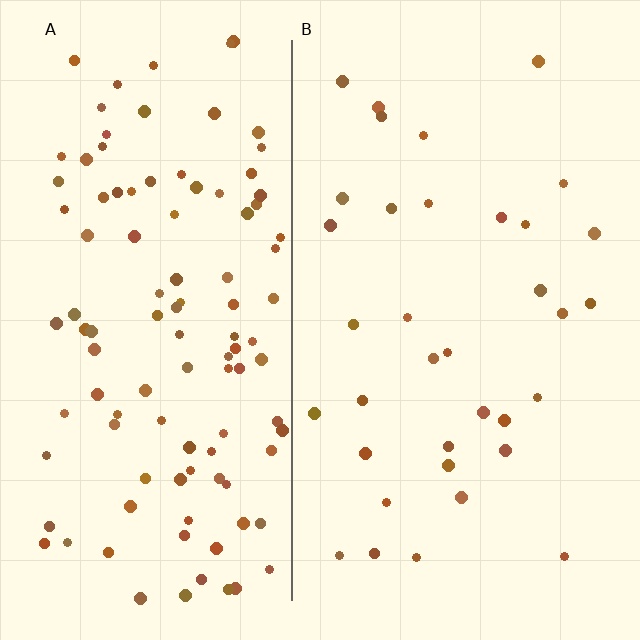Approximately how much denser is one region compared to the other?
Approximately 3.1× — region A over region B.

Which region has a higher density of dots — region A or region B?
A (the left).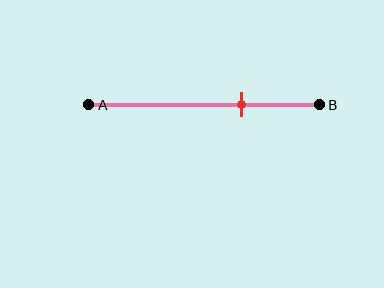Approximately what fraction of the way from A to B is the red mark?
The red mark is approximately 65% of the way from A to B.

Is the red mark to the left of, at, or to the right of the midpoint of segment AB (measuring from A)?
The red mark is to the right of the midpoint of segment AB.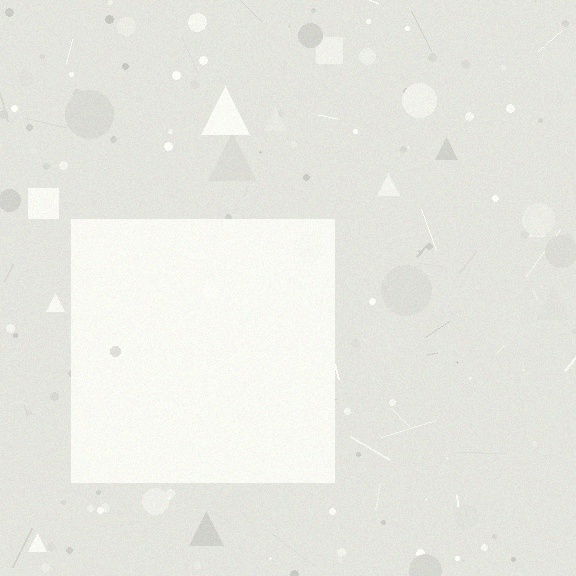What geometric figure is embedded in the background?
A square is embedded in the background.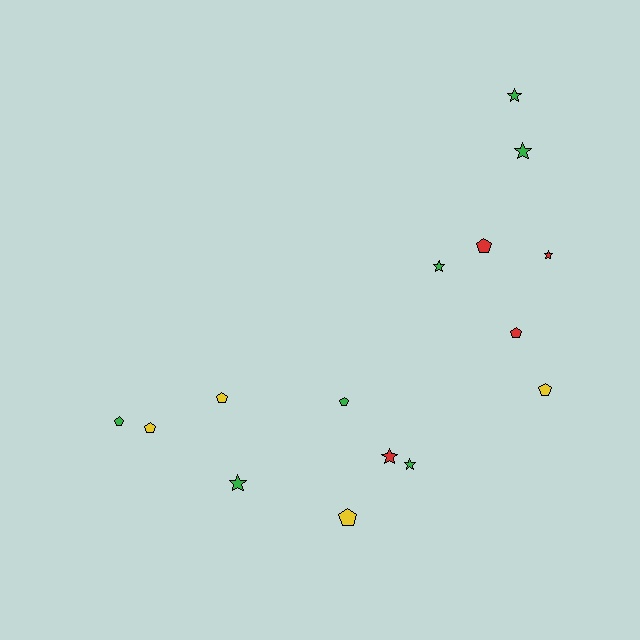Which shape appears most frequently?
Pentagon, with 8 objects.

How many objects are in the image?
There are 15 objects.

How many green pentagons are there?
There are 2 green pentagons.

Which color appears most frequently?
Green, with 7 objects.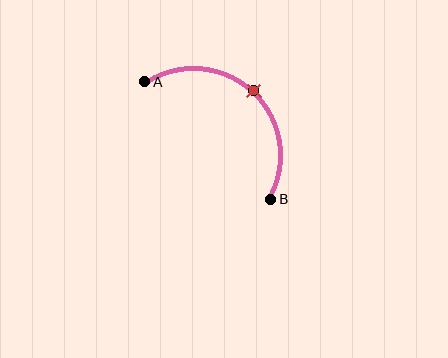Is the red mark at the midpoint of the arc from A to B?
Yes. The red mark lies on the arc at equal arc-length from both A and B — it is the arc midpoint.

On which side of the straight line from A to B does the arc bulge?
The arc bulges above and to the right of the straight line connecting A and B.